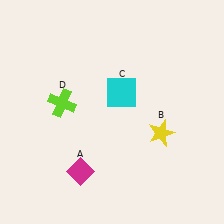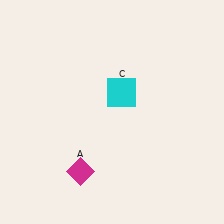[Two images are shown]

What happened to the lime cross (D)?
The lime cross (D) was removed in Image 2. It was in the top-left area of Image 1.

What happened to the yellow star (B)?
The yellow star (B) was removed in Image 2. It was in the bottom-right area of Image 1.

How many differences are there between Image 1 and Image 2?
There are 2 differences between the two images.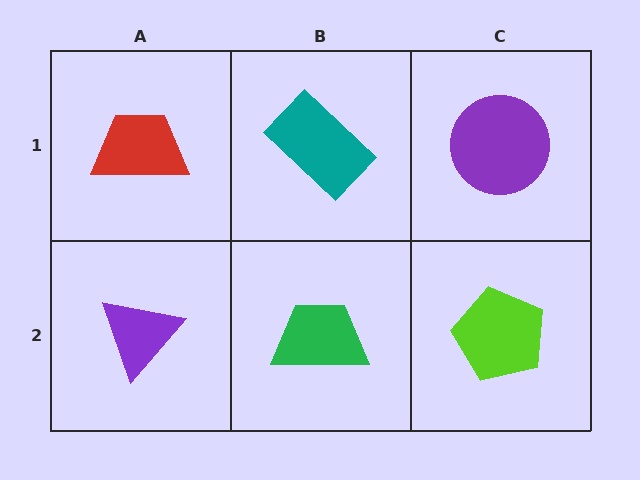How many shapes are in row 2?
3 shapes.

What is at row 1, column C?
A purple circle.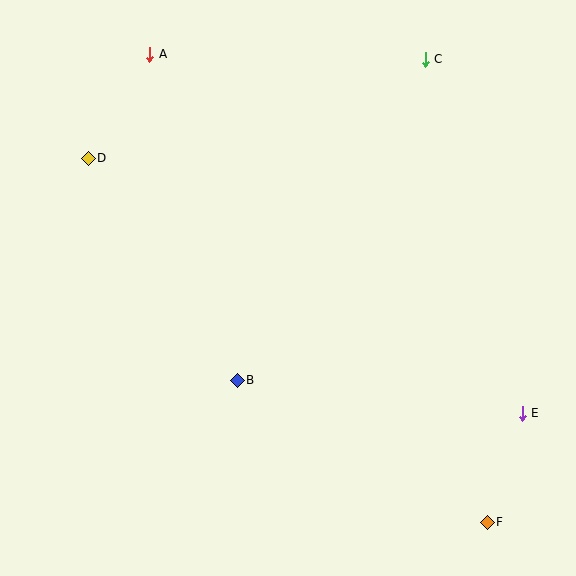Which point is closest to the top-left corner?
Point A is closest to the top-left corner.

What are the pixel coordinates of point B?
Point B is at (237, 380).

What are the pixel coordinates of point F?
Point F is at (487, 522).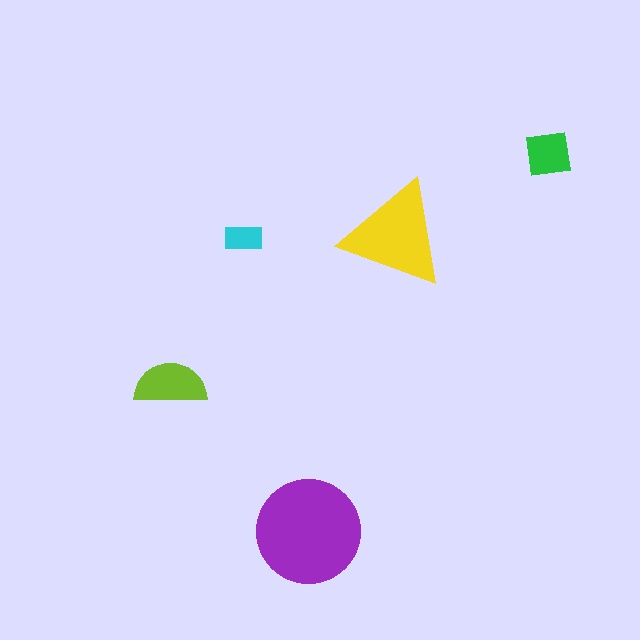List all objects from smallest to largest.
The cyan rectangle, the green square, the lime semicircle, the yellow triangle, the purple circle.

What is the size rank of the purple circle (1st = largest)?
1st.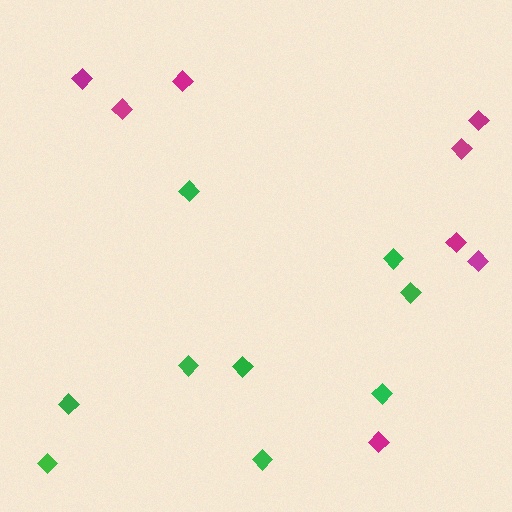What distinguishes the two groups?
There are 2 groups: one group of magenta diamonds (8) and one group of green diamonds (9).